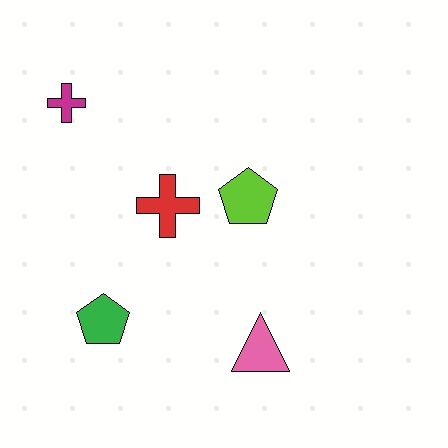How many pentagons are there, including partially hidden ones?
There are 2 pentagons.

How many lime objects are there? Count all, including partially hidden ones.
There is 1 lime object.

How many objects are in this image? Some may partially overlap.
There are 5 objects.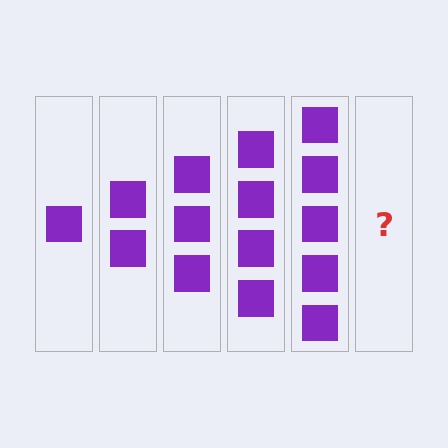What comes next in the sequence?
The next element should be 6 squares.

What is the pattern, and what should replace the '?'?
The pattern is that each step adds one more square. The '?' should be 6 squares.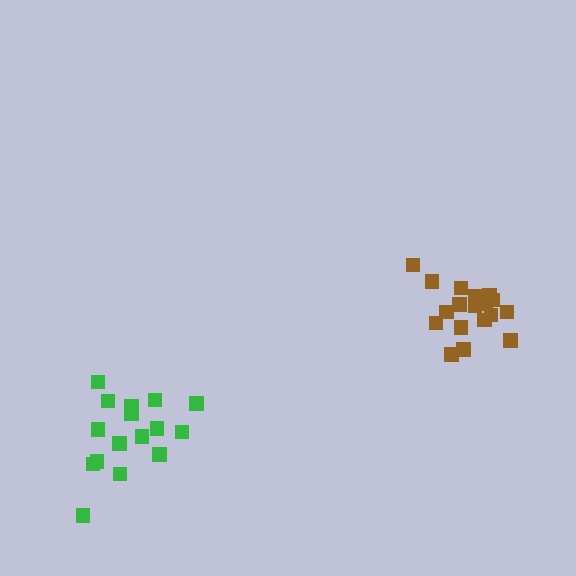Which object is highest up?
The brown cluster is topmost.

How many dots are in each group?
Group 1: 18 dots, Group 2: 16 dots (34 total).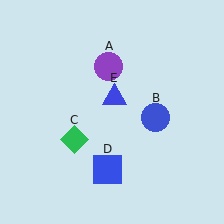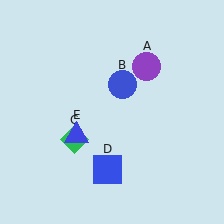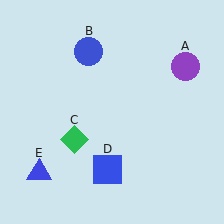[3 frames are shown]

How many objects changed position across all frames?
3 objects changed position: purple circle (object A), blue circle (object B), blue triangle (object E).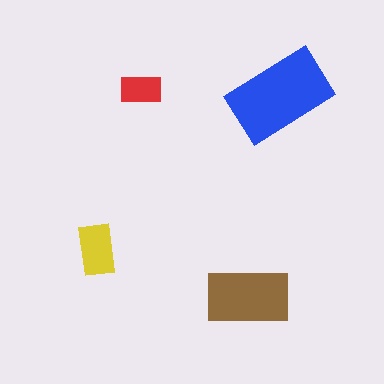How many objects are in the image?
There are 4 objects in the image.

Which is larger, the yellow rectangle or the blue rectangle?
The blue one.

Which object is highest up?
The red rectangle is topmost.